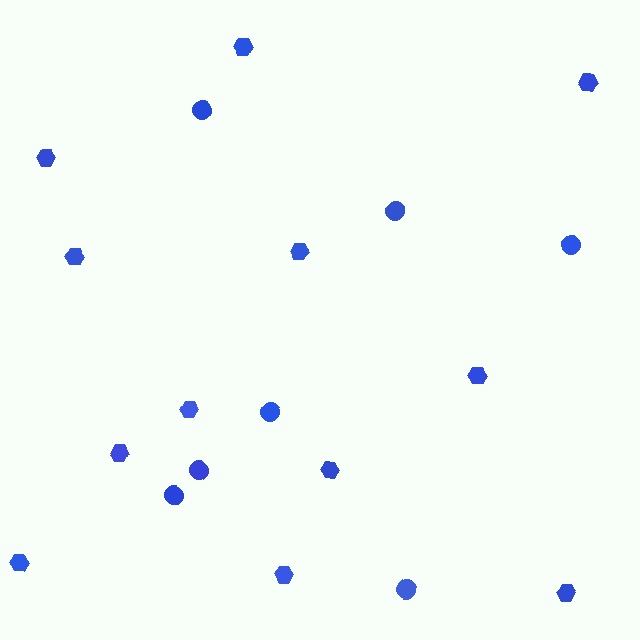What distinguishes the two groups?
There are 2 groups: one group of circles (7) and one group of hexagons (12).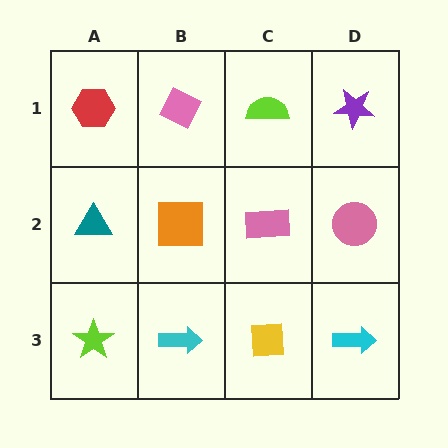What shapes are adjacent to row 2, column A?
A red hexagon (row 1, column A), a lime star (row 3, column A), an orange square (row 2, column B).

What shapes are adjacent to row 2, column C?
A lime semicircle (row 1, column C), a yellow square (row 3, column C), an orange square (row 2, column B), a pink circle (row 2, column D).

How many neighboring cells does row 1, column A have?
2.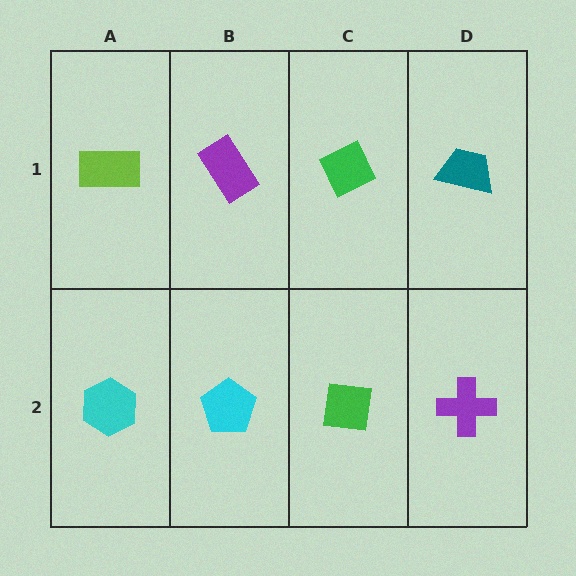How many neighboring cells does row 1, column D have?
2.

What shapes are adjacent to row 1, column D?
A purple cross (row 2, column D), a green diamond (row 1, column C).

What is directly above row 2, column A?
A lime rectangle.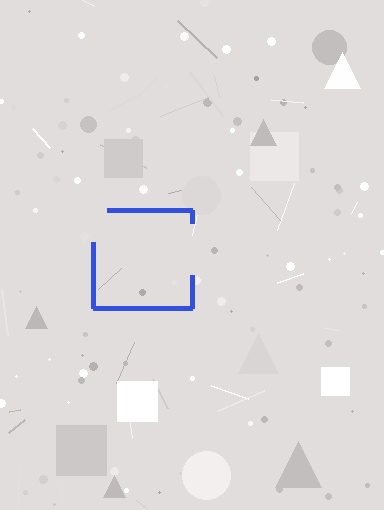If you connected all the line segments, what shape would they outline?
They would outline a square.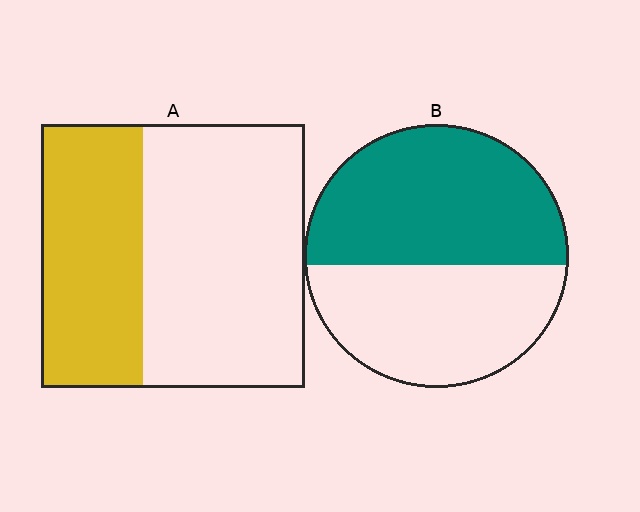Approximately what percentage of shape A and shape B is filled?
A is approximately 40% and B is approximately 55%.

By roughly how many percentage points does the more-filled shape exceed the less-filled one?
By roughly 15 percentage points (B over A).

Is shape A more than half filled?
No.